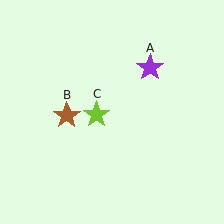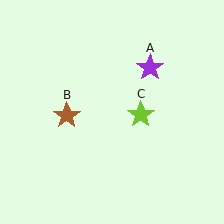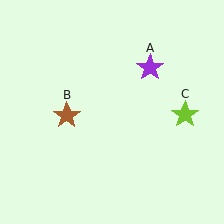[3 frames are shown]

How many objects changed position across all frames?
1 object changed position: lime star (object C).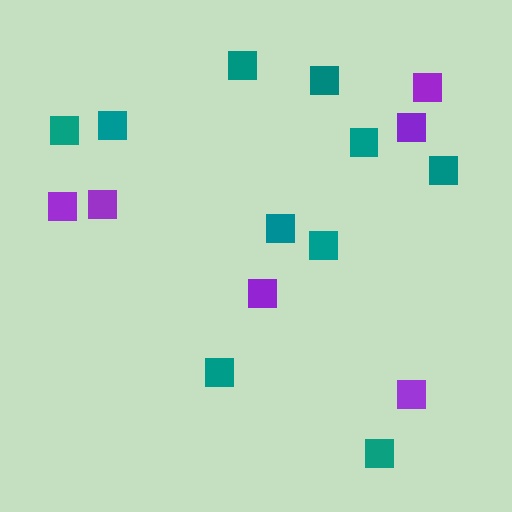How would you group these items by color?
There are 2 groups: one group of teal squares (10) and one group of purple squares (6).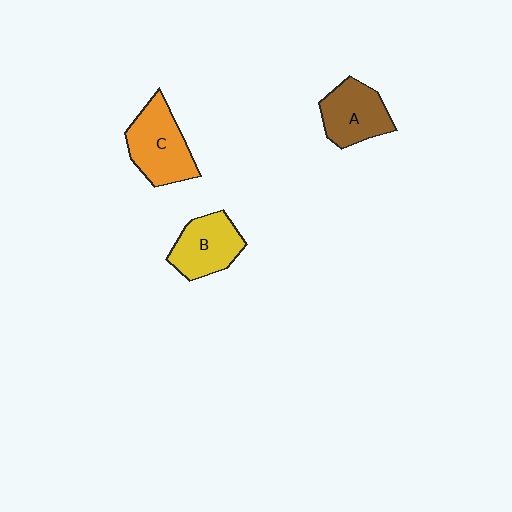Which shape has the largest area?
Shape C (orange).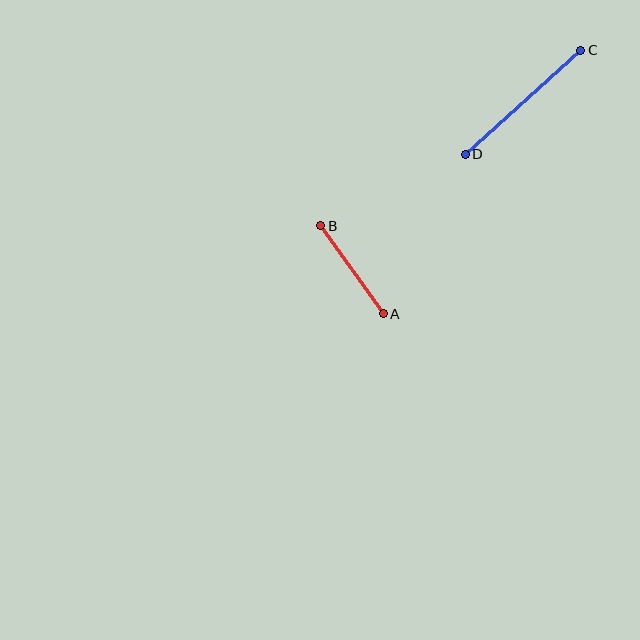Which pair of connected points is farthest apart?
Points C and D are farthest apart.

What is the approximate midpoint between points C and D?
The midpoint is at approximately (523, 102) pixels.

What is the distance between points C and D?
The distance is approximately 156 pixels.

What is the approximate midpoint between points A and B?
The midpoint is at approximately (352, 270) pixels.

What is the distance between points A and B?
The distance is approximately 108 pixels.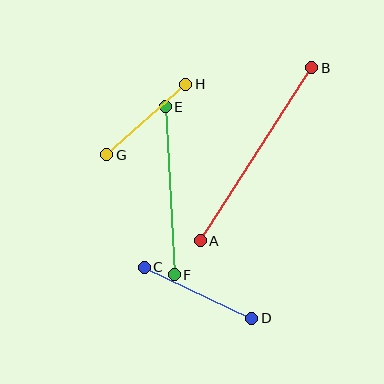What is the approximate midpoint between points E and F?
The midpoint is at approximately (170, 191) pixels.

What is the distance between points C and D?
The distance is approximately 119 pixels.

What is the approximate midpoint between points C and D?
The midpoint is at approximately (198, 293) pixels.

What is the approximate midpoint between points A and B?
The midpoint is at approximately (256, 154) pixels.